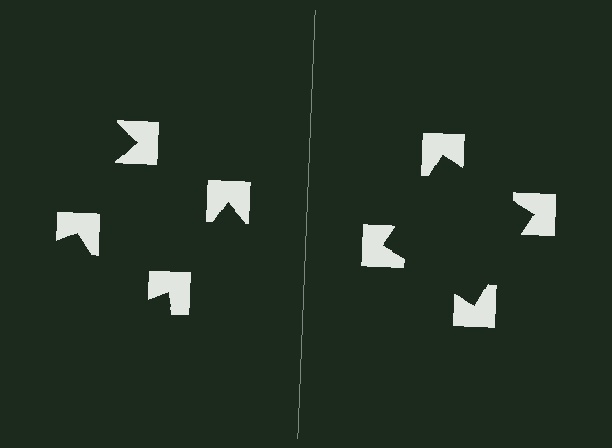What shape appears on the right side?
An illusory square.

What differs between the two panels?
The notched squares are positioned identically on both sides; only the wedge orientations differ. On the right they align to a square; on the left they are misaligned.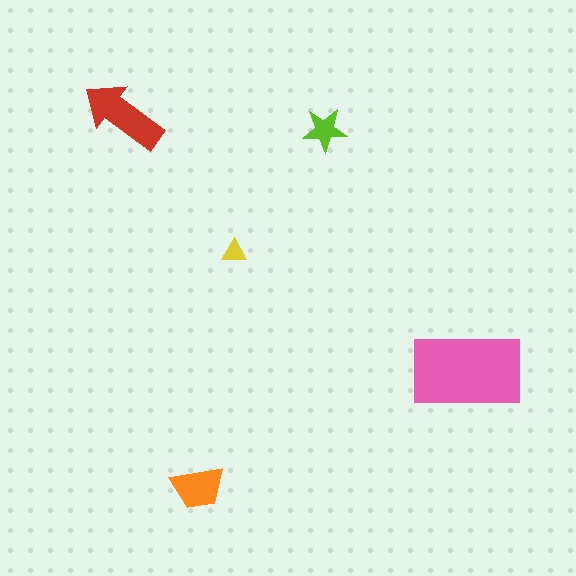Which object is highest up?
The red arrow is topmost.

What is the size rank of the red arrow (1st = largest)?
2nd.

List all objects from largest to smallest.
The pink rectangle, the red arrow, the orange trapezoid, the lime star, the yellow triangle.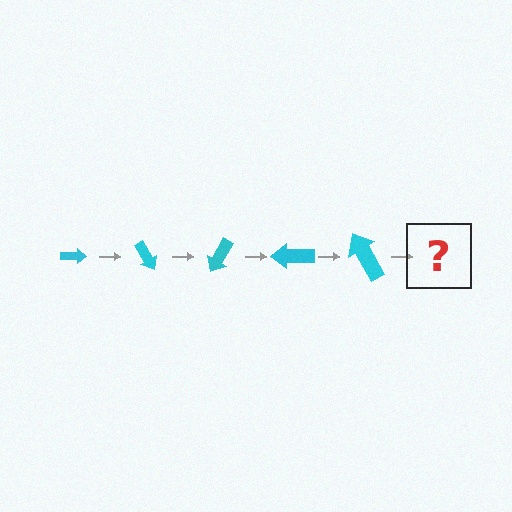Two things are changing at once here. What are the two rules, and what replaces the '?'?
The two rules are that the arrow grows larger each step and it rotates 60 degrees each step. The '?' should be an arrow, larger than the previous one and rotated 300 degrees from the start.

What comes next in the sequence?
The next element should be an arrow, larger than the previous one and rotated 300 degrees from the start.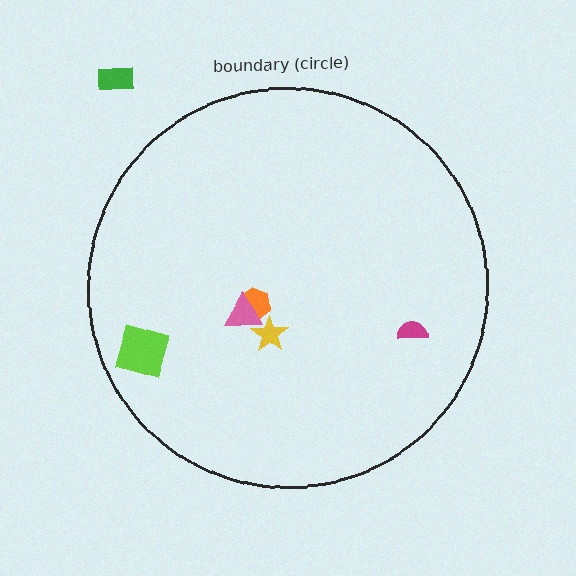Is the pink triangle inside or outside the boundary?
Inside.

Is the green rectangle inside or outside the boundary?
Outside.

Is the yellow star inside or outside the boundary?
Inside.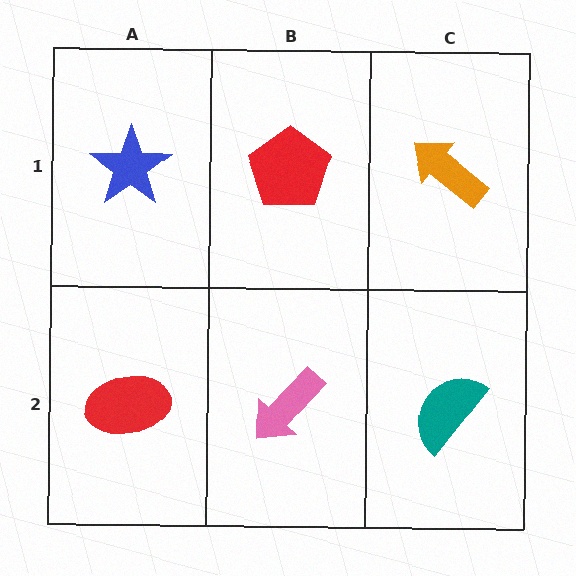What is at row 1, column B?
A red pentagon.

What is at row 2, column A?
A red ellipse.